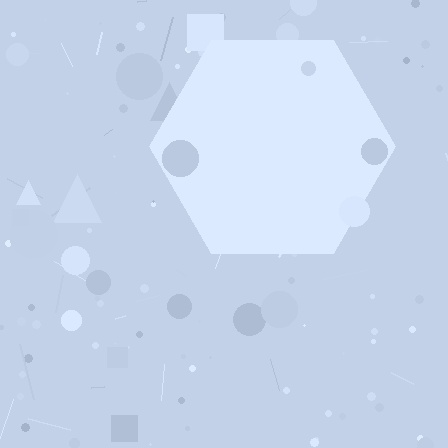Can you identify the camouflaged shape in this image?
The camouflaged shape is a hexagon.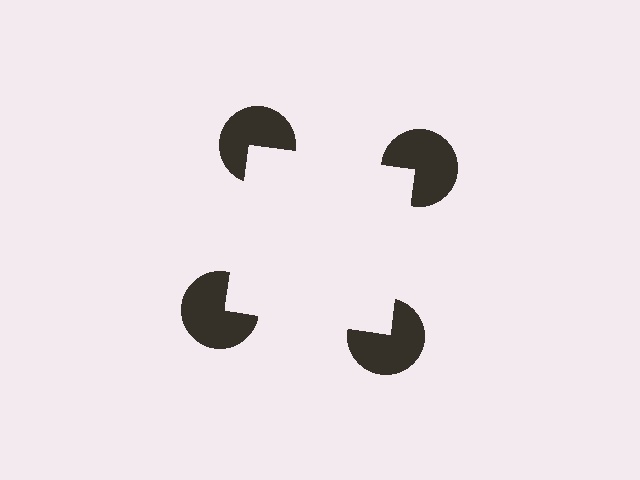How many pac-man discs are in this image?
There are 4 — one at each vertex of the illusory square.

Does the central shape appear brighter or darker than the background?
It typically appears slightly brighter than the background, even though no actual brightness change is drawn.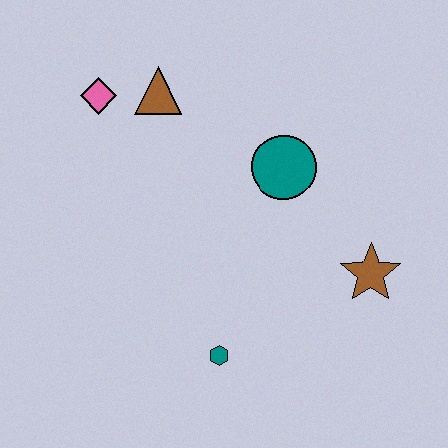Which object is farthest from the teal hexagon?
The pink diamond is farthest from the teal hexagon.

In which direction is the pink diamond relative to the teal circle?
The pink diamond is to the left of the teal circle.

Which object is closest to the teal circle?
The brown star is closest to the teal circle.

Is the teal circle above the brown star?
Yes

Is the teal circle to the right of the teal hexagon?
Yes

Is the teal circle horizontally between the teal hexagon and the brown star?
Yes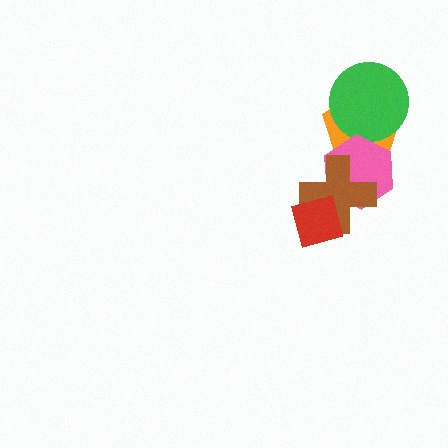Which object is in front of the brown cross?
The red diamond is in front of the brown cross.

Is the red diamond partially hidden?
No, no other shape covers it.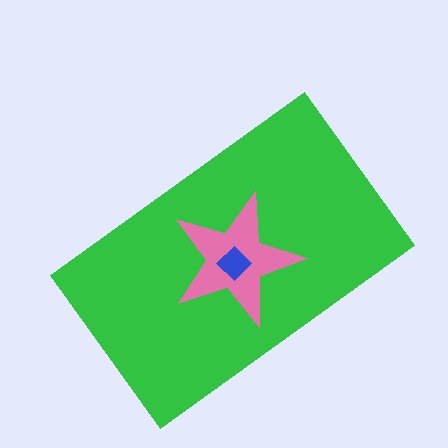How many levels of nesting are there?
3.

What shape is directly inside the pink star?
The blue diamond.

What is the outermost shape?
The green rectangle.